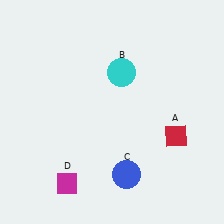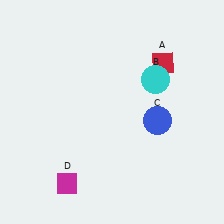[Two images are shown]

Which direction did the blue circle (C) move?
The blue circle (C) moved up.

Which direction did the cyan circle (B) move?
The cyan circle (B) moved right.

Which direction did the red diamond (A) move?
The red diamond (A) moved up.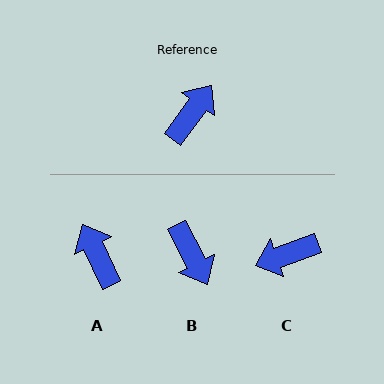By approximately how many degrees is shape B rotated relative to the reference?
Approximately 117 degrees clockwise.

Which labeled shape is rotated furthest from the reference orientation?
C, about 145 degrees away.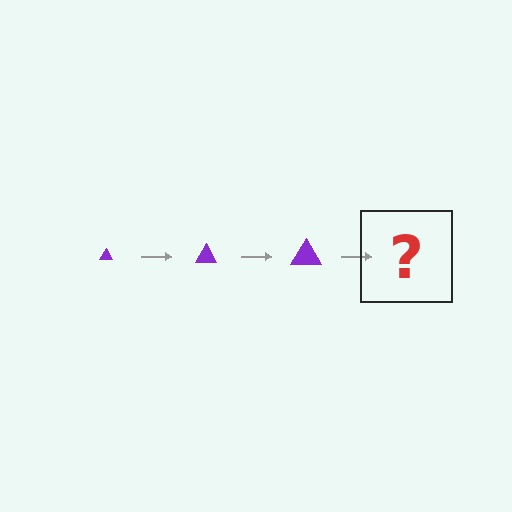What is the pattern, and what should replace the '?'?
The pattern is that the triangle gets progressively larger each step. The '?' should be a purple triangle, larger than the previous one.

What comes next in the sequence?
The next element should be a purple triangle, larger than the previous one.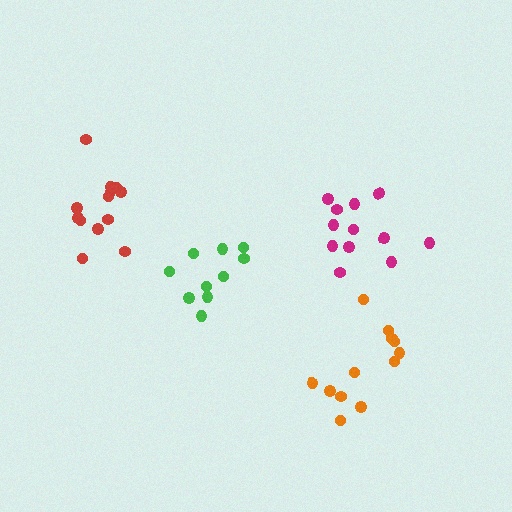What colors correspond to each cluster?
The clusters are colored: red, orange, magenta, green.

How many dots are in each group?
Group 1: 13 dots, Group 2: 12 dots, Group 3: 12 dots, Group 4: 10 dots (47 total).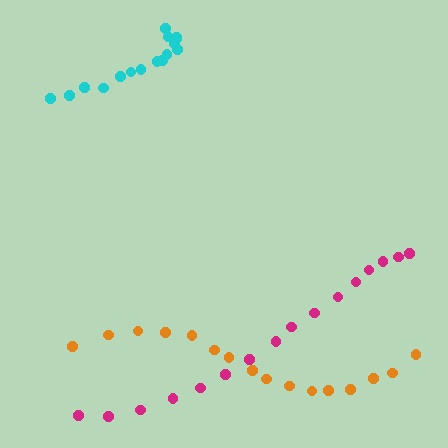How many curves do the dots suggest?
There are 3 distinct paths.